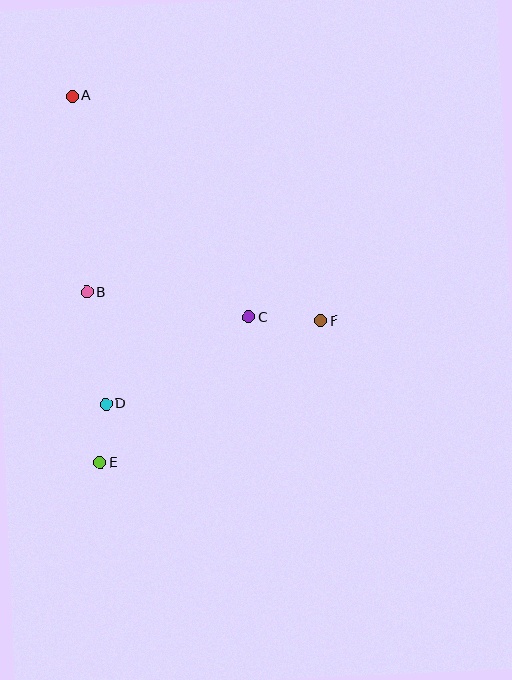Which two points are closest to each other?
Points D and E are closest to each other.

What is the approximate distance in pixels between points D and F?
The distance between D and F is approximately 230 pixels.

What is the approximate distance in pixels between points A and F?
The distance between A and F is approximately 335 pixels.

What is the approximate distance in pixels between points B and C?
The distance between B and C is approximately 164 pixels.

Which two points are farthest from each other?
Points A and E are farthest from each other.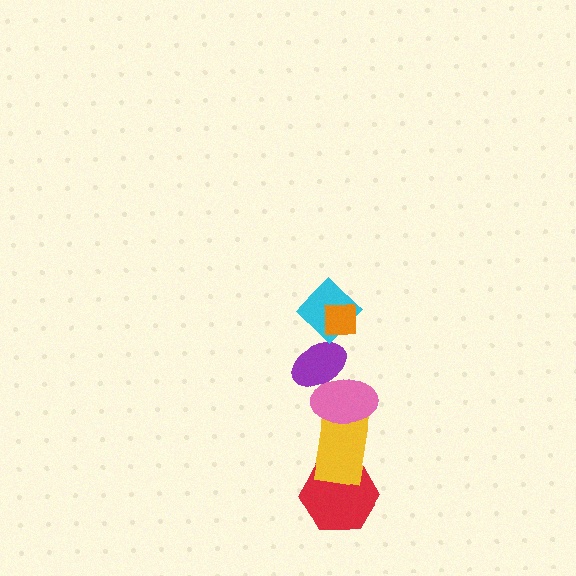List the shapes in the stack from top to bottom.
From top to bottom: the orange square, the cyan diamond, the purple ellipse, the pink ellipse, the yellow rectangle, the red hexagon.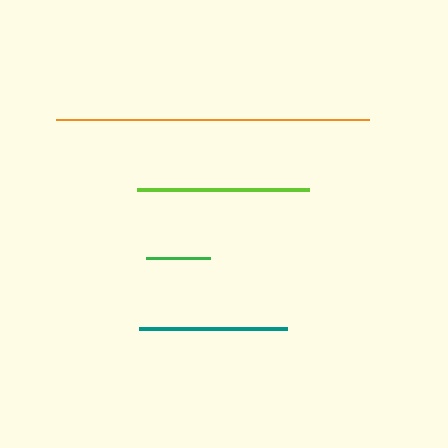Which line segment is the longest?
The orange line is the longest at approximately 313 pixels.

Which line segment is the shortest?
The green line is the shortest at approximately 64 pixels.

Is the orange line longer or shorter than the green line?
The orange line is longer than the green line.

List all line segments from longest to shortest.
From longest to shortest: orange, lime, teal, green.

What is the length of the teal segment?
The teal segment is approximately 148 pixels long.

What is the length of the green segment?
The green segment is approximately 64 pixels long.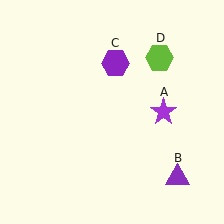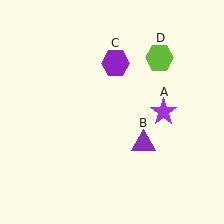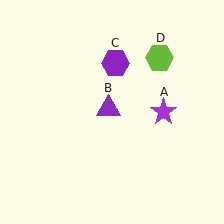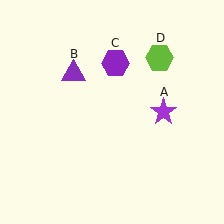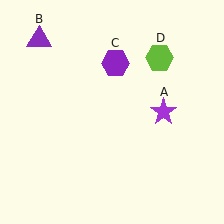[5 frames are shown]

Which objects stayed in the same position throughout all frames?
Purple star (object A) and purple hexagon (object C) and lime hexagon (object D) remained stationary.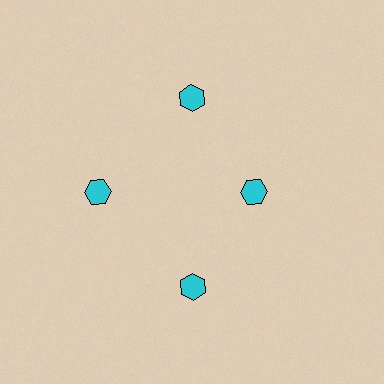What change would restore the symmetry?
The symmetry would be restored by moving it outward, back onto the ring so that all 4 hexagons sit at equal angles and equal distance from the center.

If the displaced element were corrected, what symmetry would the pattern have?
It would have 4-fold rotational symmetry — the pattern would map onto itself every 90 degrees.